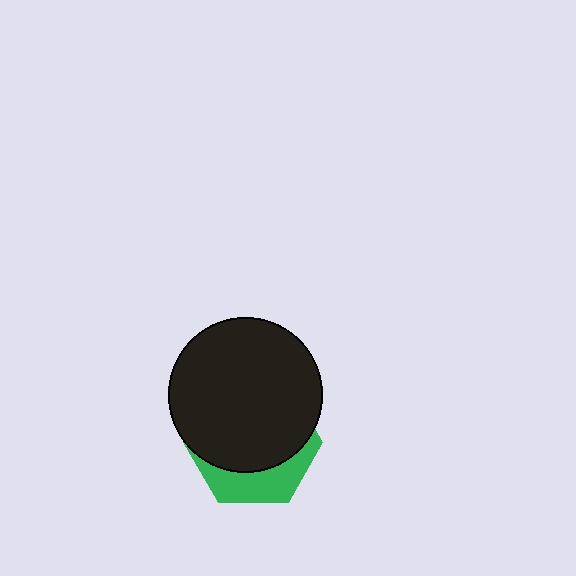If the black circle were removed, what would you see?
You would see the complete green hexagon.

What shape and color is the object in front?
The object in front is a black circle.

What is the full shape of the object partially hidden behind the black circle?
The partially hidden object is a green hexagon.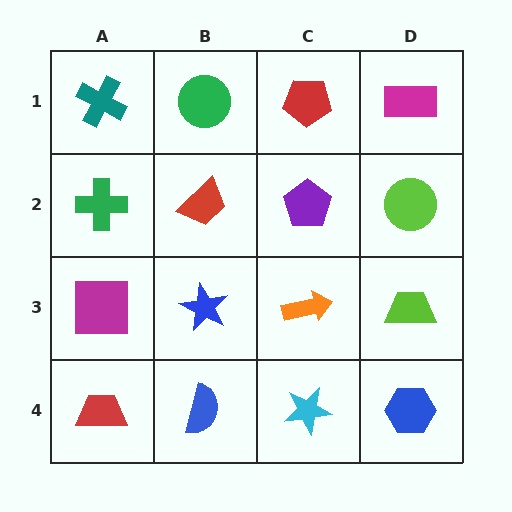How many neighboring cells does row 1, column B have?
3.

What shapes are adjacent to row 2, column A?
A teal cross (row 1, column A), a magenta square (row 3, column A), a red trapezoid (row 2, column B).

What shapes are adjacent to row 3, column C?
A purple pentagon (row 2, column C), a cyan star (row 4, column C), a blue star (row 3, column B), a lime trapezoid (row 3, column D).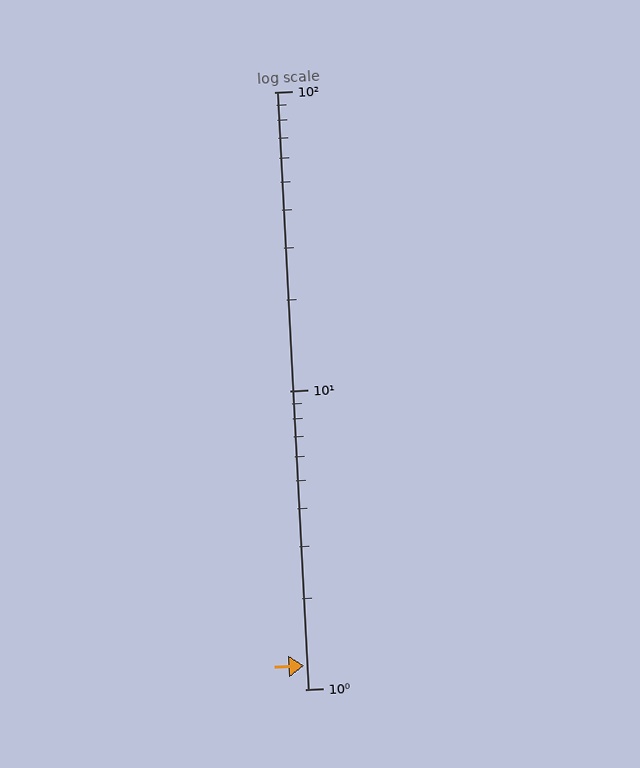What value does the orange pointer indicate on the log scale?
The pointer indicates approximately 1.2.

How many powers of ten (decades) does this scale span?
The scale spans 2 decades, from 1 to 100.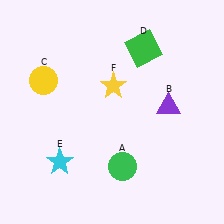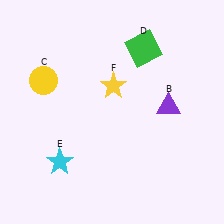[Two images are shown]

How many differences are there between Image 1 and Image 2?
There is 1 difference between the two images.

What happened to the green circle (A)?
The green circle (A) was removed in Image 2. It was in the bottom-right area of Image 1.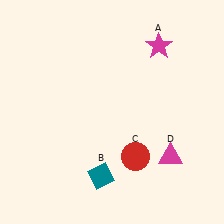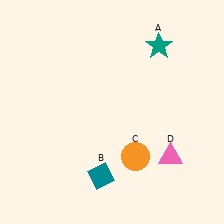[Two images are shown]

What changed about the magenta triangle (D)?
In Image 1, D is magenta. In Image 2, it changed to pink.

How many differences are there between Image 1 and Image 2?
There are 3 differences between the two images.